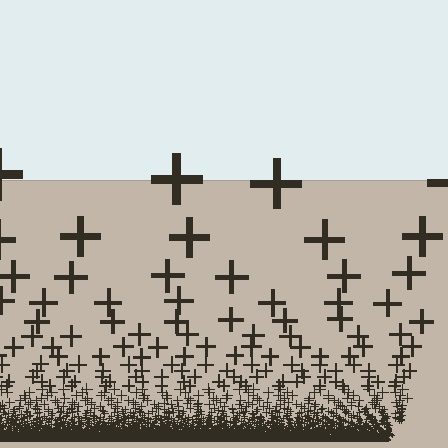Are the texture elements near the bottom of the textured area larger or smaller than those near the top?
Smaller. The gradient is inverted — elements near the bottom are smaller and denser.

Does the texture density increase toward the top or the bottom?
Density increases toward the bottom.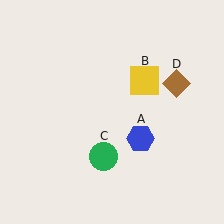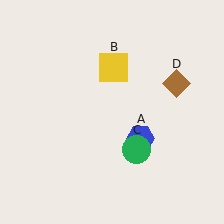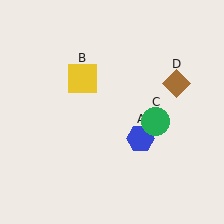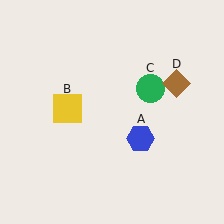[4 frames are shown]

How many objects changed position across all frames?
2 objects changed position: yellow square (object B), green circle (object C).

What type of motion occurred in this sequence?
The yellow square (object B), green circle (object C) rotated counterclockwise around the center of the scene.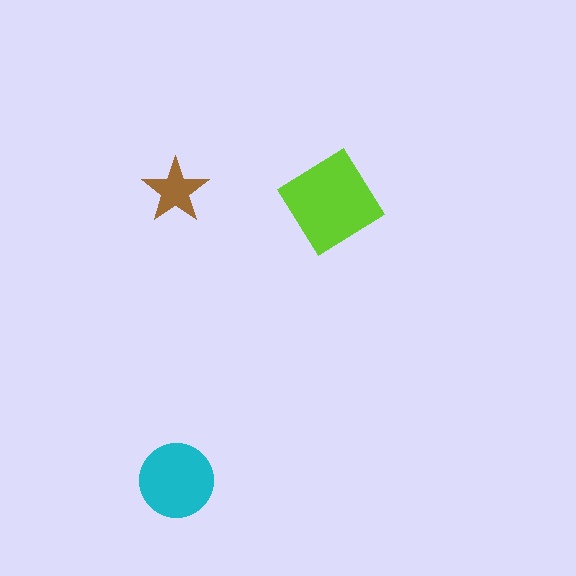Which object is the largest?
The lime diamond.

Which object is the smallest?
The brown star.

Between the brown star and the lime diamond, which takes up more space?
The lime diamond.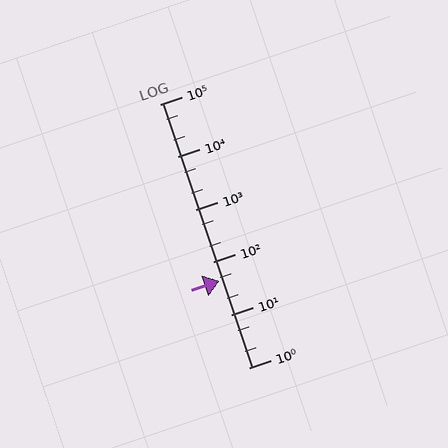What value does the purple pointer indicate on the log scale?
The pointer indicates approximately 45.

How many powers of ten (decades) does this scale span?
The scale spans 5 decades, from 1 to 100000.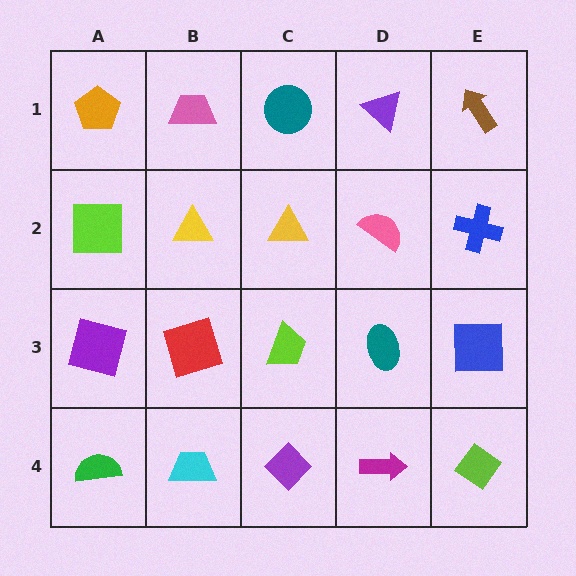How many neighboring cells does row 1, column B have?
3.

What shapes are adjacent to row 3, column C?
A yellow triangle (row 2, column C), a purple diamond (row 4, column C), a red square (row 3, column B), a teal ellipse (row 3, column D).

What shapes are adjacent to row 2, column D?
A purple triangle (row 1, column D), a teal ellipse (row 3, column D), a yellow triangle (row 2, column C), a blue cross (row 2, column E).